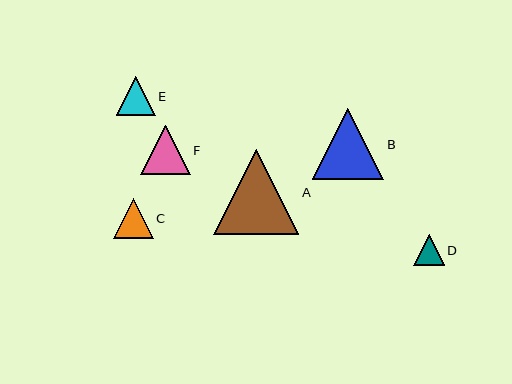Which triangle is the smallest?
Triangle D is the smallest with a size of approximately 30 pixels.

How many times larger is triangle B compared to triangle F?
Triangle B is approximately 1.5 times the size of triangle F.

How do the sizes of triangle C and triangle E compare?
Triangle C and triangle E are approximately the same size.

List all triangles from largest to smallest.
From largest to smallest: A, B, F, C, E, D.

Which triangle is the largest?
Triangle A is the largest with a size of approximately 86 pixels.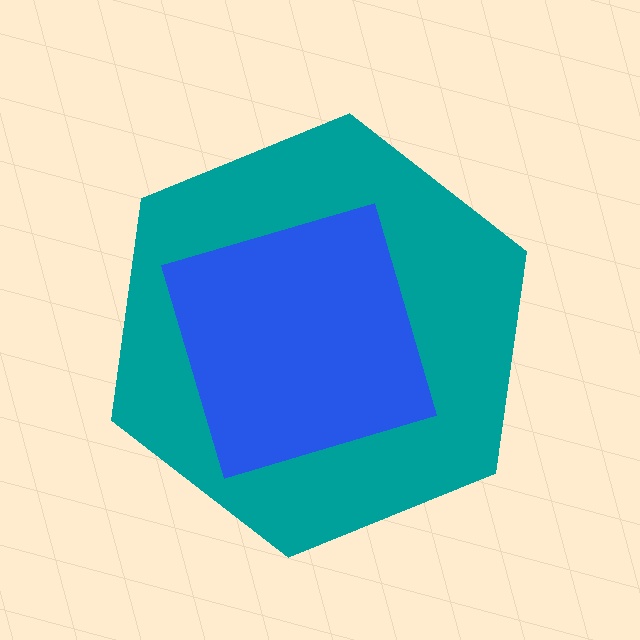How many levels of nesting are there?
2.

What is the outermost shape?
The teal hexagon.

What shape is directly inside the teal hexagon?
The blue diamond.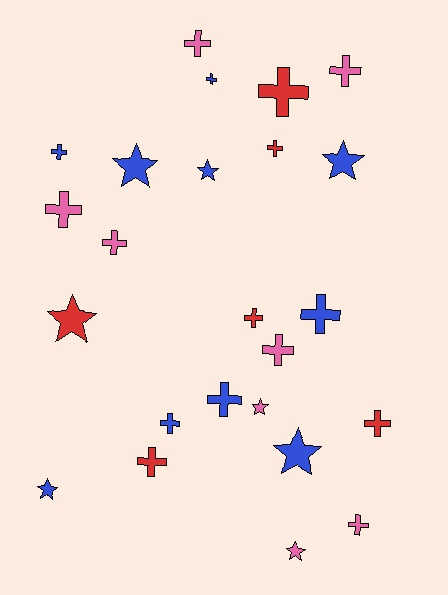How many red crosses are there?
There are 5 red crosses.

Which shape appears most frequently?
Cross, with 16 objects.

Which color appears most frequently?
Blue, with 10 objects.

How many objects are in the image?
There are 24 objects.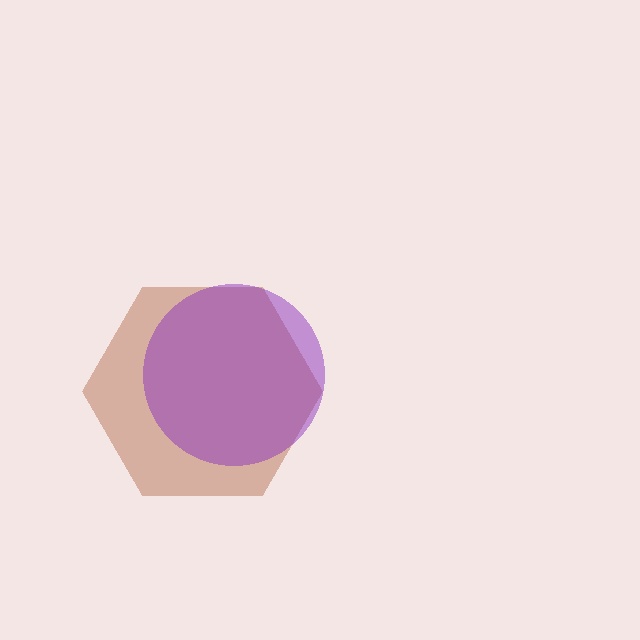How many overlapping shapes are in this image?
There are 2 overlapping shapes in the image.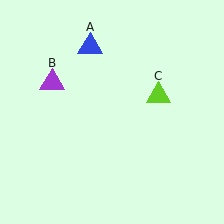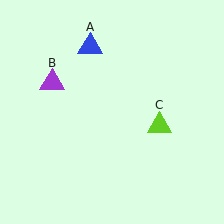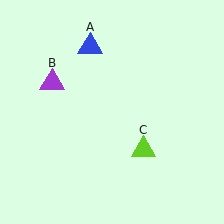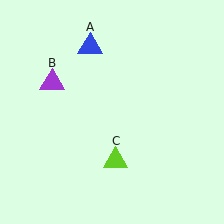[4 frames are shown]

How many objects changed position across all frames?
1 object changed position: lime triangle (object C).